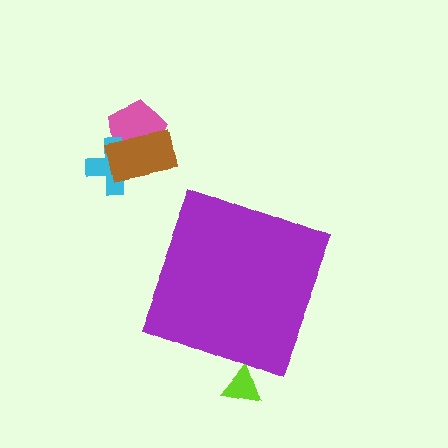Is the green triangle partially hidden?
No, the green triangle is fully visible.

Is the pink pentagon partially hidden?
No, the pink pentagon is fully visible.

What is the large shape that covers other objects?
A purple diamond.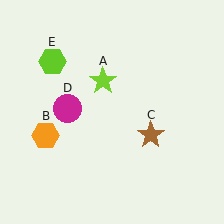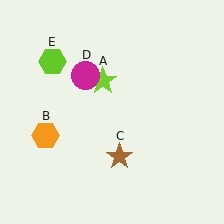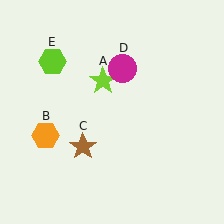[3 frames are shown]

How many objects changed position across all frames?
2 objects changed position: brown star (object C), magenta circle (object D).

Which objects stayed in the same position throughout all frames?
Lime star (object A) and orange hexagon (object B) and lime hexagon (object E) remained stationary.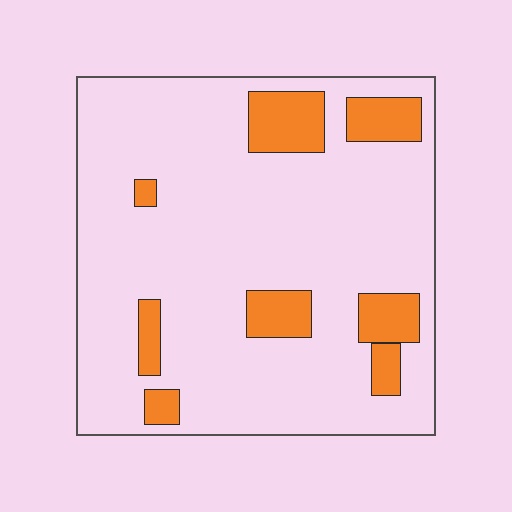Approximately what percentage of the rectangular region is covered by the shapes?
Approximately 15%.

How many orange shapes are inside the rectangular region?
8.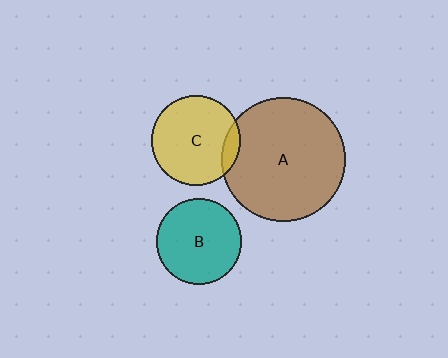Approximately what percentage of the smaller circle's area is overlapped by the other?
Approximately 10%.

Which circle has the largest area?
Circle A (brown).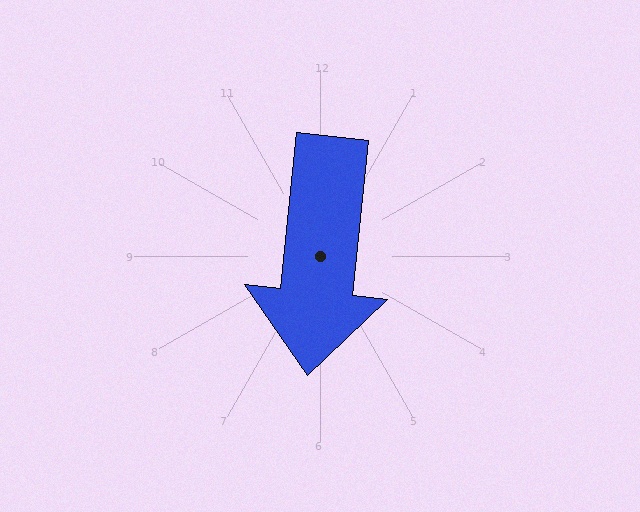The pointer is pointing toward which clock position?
Roughly 6 o'clock.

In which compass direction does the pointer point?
South.